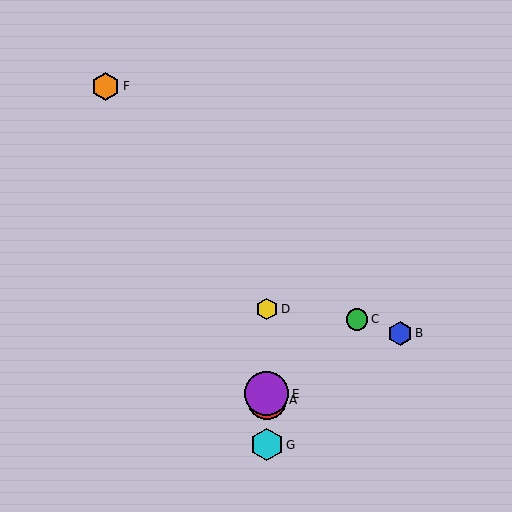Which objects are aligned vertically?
Objects A, D, E, G are aligned vertically.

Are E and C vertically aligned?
No, E is at x≈267 and C is at x≈357.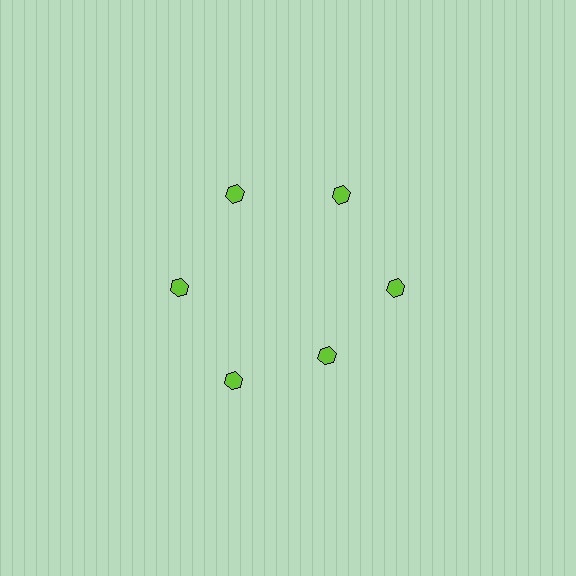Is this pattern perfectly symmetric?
No. The 6 lime hexagons are arranged in a ring, but one element near the 5 o'clock position is pulled inward toward the center, breaking the 6-fold rotational symmetry.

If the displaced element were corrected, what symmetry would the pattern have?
It would have 6-fold rotational symmetry — the pattern would map onto itself every 60 degrees.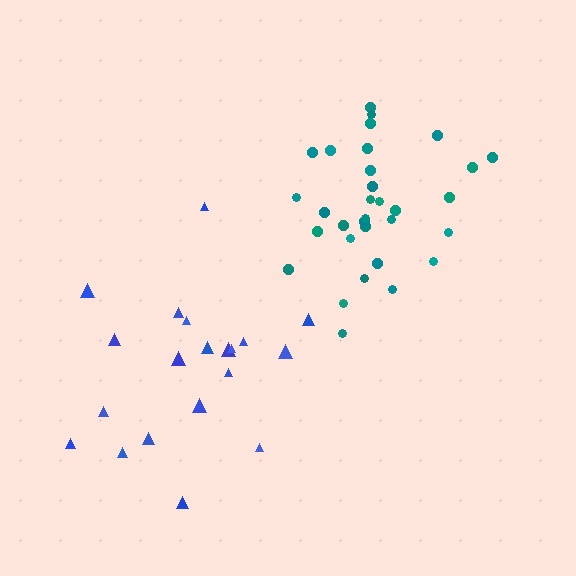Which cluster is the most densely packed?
Teal.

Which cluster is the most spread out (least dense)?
Blue.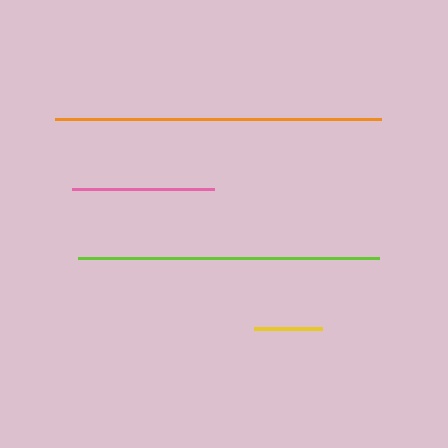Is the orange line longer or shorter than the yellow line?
The orange line is longer than the yellow line.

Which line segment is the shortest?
The yellow line is the shortest at approximately 68 pixels.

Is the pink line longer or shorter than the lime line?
The lime line is longer than the pink line.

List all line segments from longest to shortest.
From longest to shortest: orange, lime, pink, yellow.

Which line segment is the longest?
The orange line is the longest at approximately 326 pixels.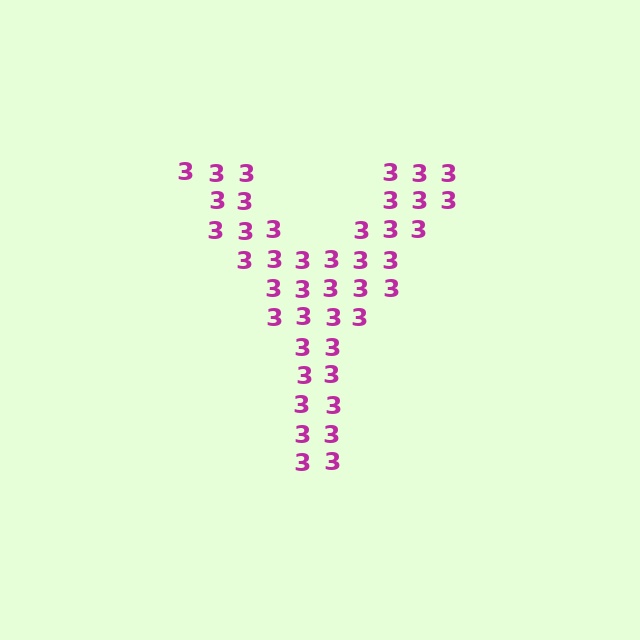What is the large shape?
The large shape is the letter Y.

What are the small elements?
The small elements are digit 3's.